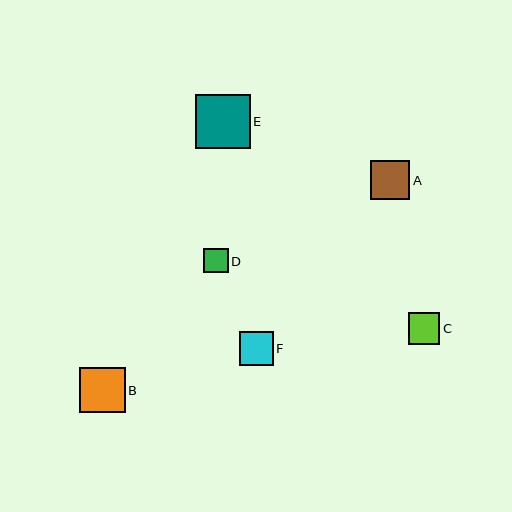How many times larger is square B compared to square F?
Square B is approximately 1.3 times the size of square F.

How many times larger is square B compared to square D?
Square B is approximately 1.9 times the size of square D.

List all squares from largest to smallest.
From largest to smallest: E, B, A, F, C, D.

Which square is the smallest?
Square D is the smallest with a size of approximately 24 pixels.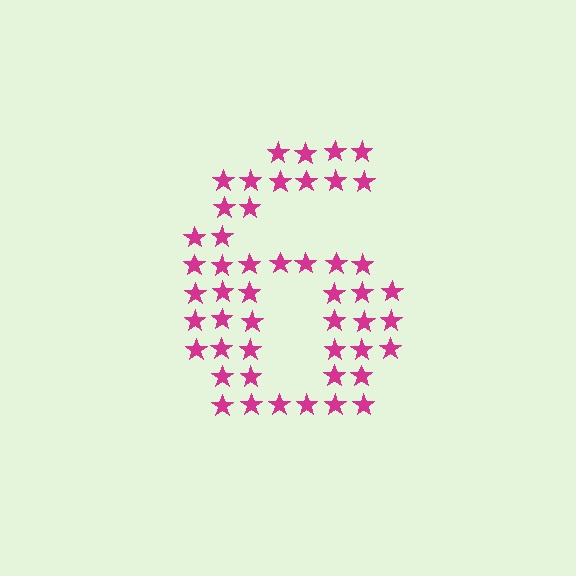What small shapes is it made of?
It is made of small stars.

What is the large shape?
The large shape is the digit 6.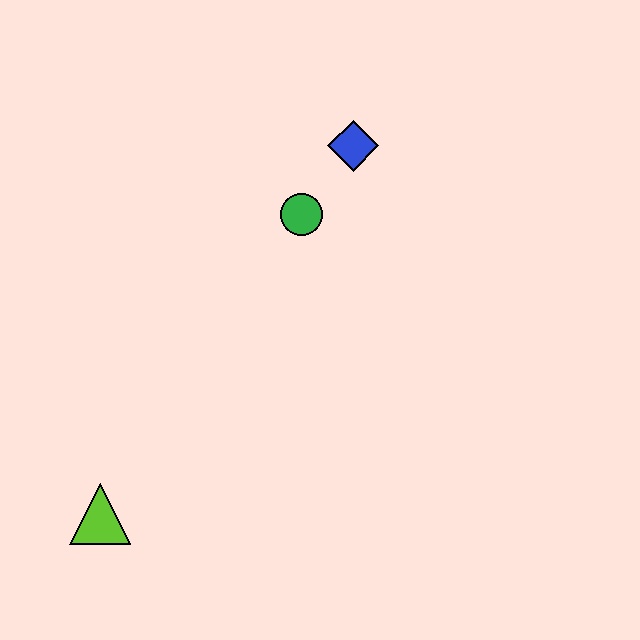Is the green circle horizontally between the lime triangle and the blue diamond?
Yes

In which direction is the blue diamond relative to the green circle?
The blue diamond is above the green circle.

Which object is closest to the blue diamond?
The green circle is closest to the blue diamond.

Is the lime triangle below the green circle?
Yes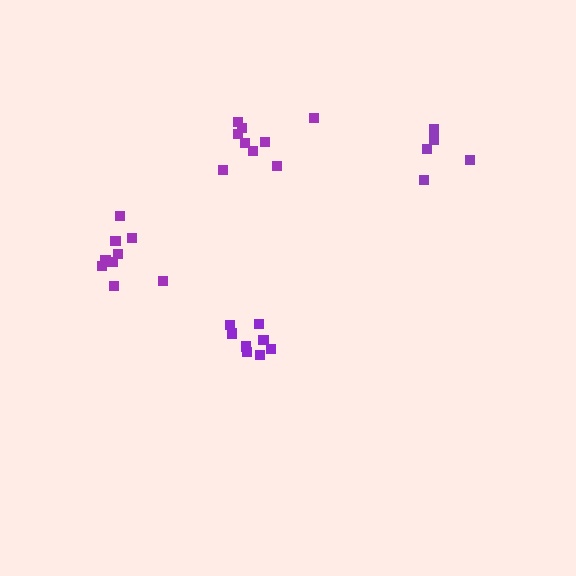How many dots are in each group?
Group 1: 9 dots, Group 2: 9 dots, Group 3: 8 dots, Group 4: 5 dots (31 total).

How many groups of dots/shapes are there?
There are 4 groups.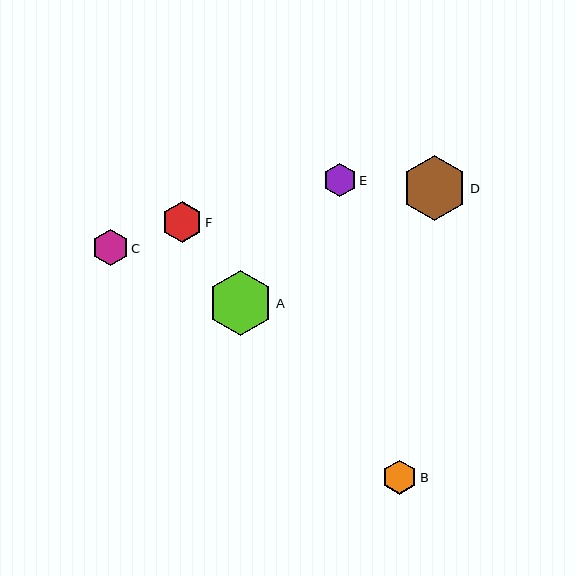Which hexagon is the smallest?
Hexagon E is the smallest with a size of approximately 33 pixels.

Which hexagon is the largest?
Hexagon D is the largest with a size of approximately 65 pixels.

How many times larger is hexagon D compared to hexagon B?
Hexagon D is approximately 1.9 times the size of hexagon B.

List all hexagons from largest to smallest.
From largest to smallest: D, A, F, C, B, E.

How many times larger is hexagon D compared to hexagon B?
Hexagon D is approximately 1.9 times the size of hexagon B.